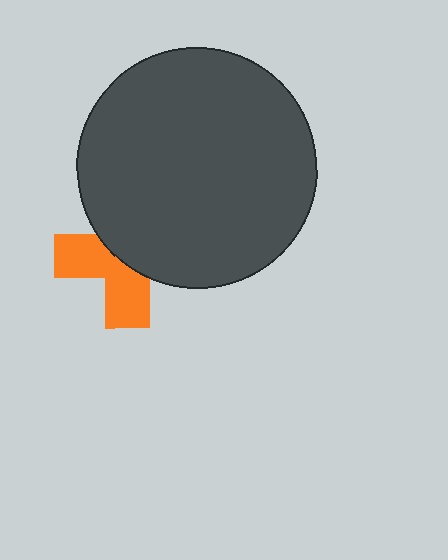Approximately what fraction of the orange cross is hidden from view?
Roughly 54% of the orange cross is hidden behind the dark gray circle.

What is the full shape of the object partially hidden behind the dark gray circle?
The partially hidden object is an orange cross.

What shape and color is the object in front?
The object in front is a dark gray circle.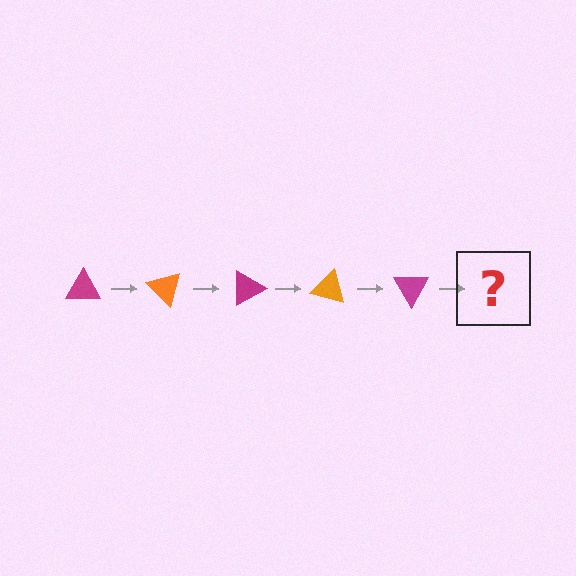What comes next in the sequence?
The next element should be an orange triangle, rotated 225 degrees from the start.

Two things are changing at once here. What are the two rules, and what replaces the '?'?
The two rules are that it rotates 45 degrees each step and the color cycles through magenta and orange. The '?' should be an orange triangle, rotated 225 degrees from the start.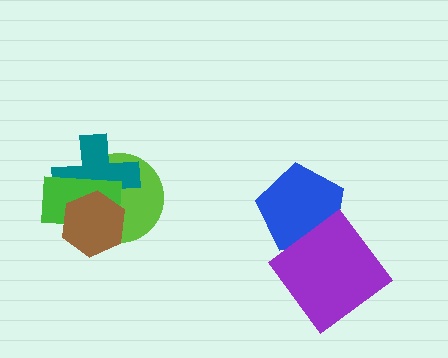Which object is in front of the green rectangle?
The brown hexagon is in front of the green rectangle.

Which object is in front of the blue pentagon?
The purple diamond is in front of the blue pentagon.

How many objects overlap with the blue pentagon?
1 object overlaps with the blue pentagon.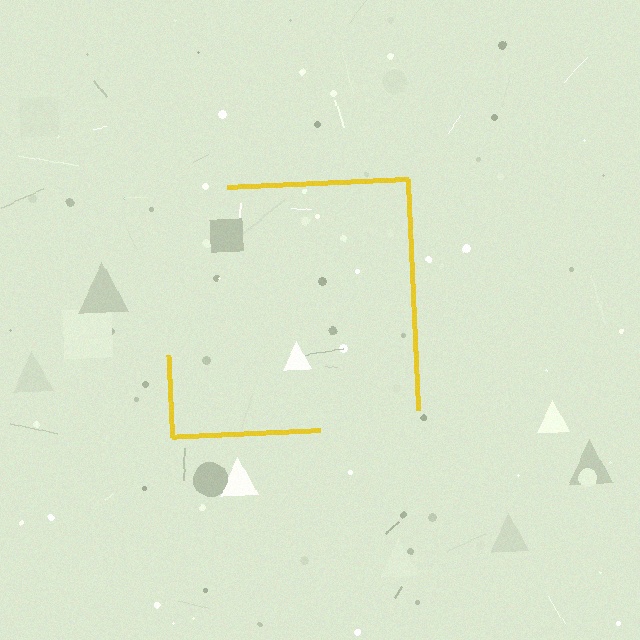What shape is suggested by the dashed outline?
The dashed outline suggests a square.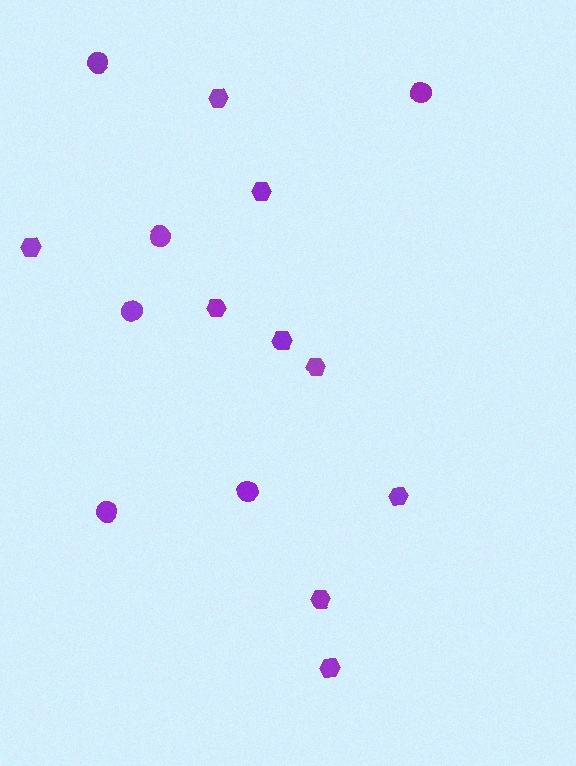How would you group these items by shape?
There are 2 groups: one group of circles (6) and one group of hexagons (9).